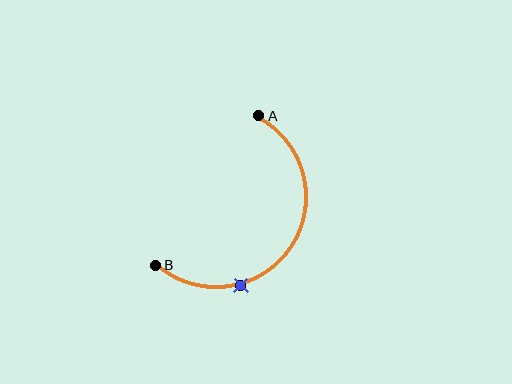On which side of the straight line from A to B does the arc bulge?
The arc bulges below and to the right of the straight line connecting A and B.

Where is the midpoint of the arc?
The arc midpoint is the point on the curve farthest from the straight line joining A and B. It sits below and to the right of that line.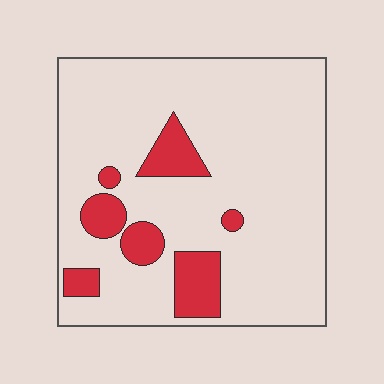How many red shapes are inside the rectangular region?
7.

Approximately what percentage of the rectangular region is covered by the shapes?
Approximately 15%.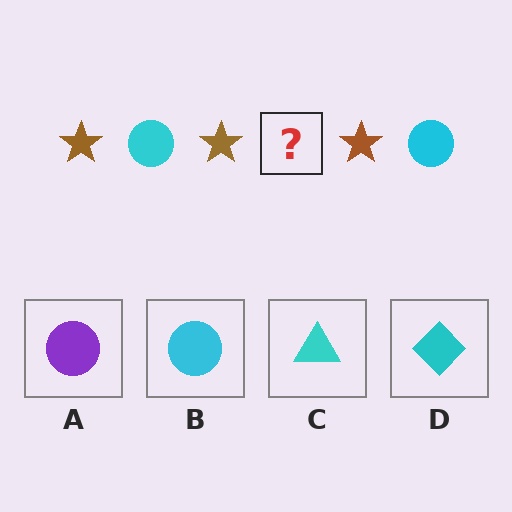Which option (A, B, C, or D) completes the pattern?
B.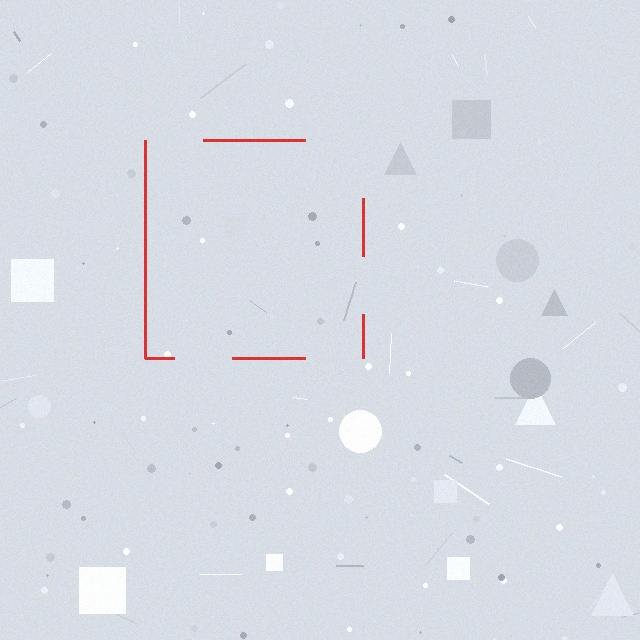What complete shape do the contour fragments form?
The contour fragments form a square.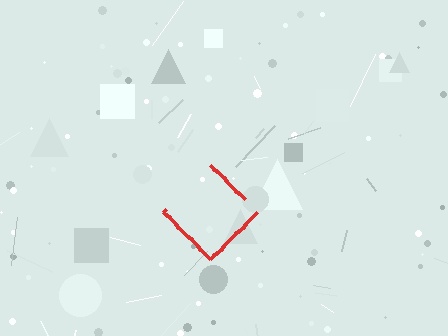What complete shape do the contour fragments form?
The contour fragments form a diamond.